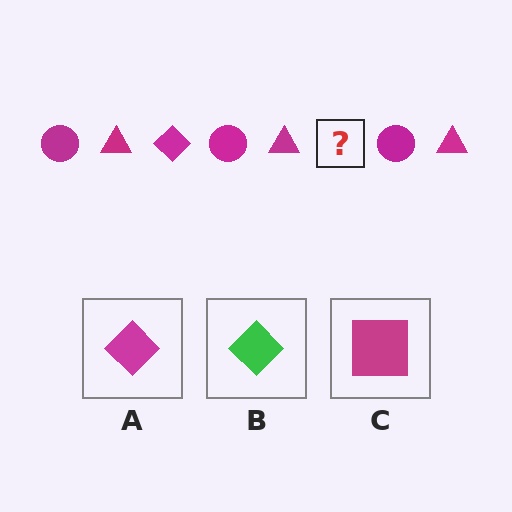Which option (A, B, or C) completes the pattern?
A.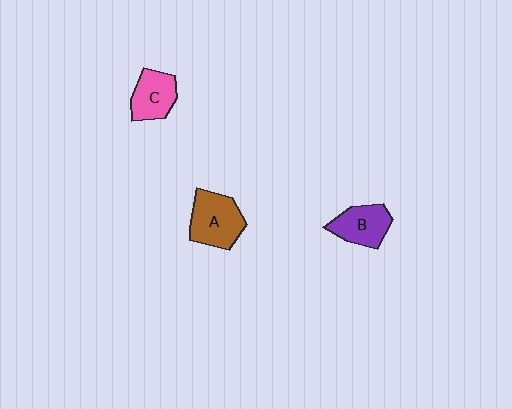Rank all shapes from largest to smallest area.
From largest to smallest: A (brown), B (purple), C (pink).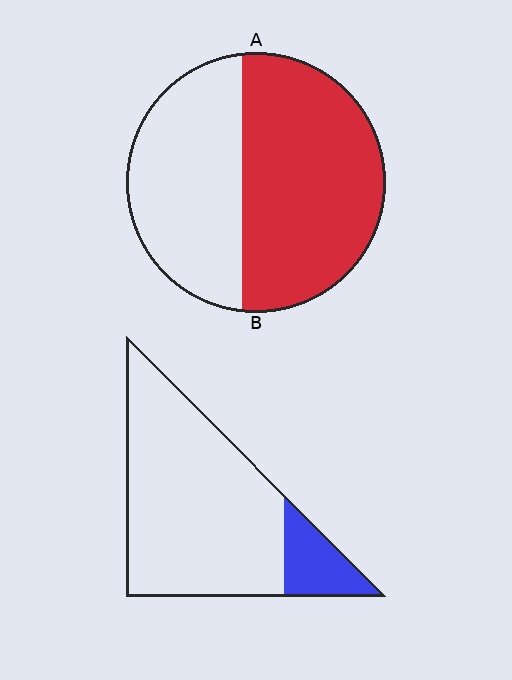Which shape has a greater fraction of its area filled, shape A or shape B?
Shape A.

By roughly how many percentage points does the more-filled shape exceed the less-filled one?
By roughly 40 percentage points (A over B).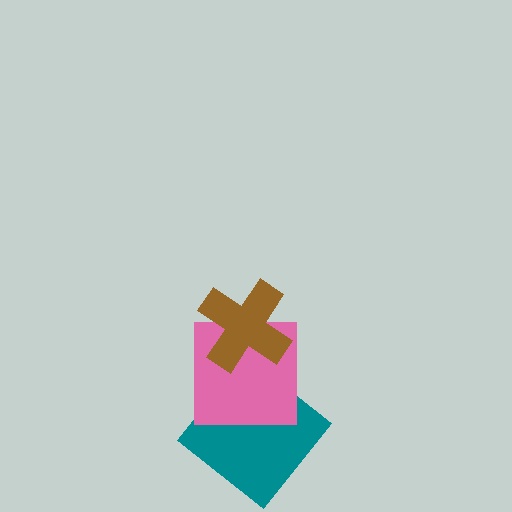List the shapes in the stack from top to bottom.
From top to bottom: the brown cross, the pink square, the teal diamond.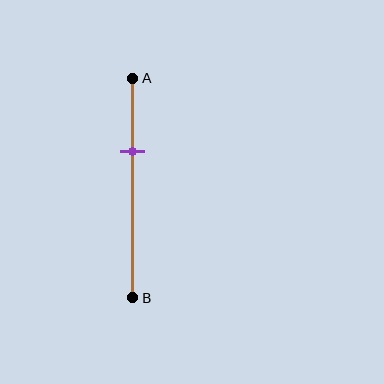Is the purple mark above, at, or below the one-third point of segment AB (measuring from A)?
The purple mark is approximately at the one-third point of segment AB.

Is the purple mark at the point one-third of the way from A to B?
Yes, the mark is approximately at the one-third point.